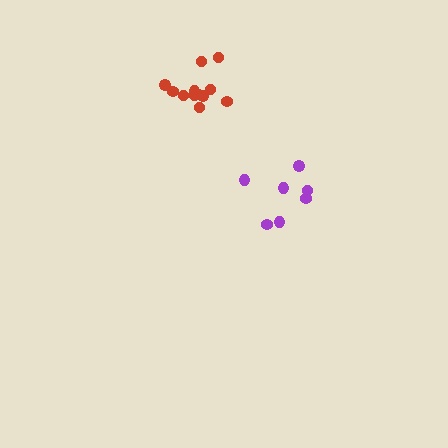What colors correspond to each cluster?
The clusters are colored: red, purple.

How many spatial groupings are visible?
There are 2 spatial groupings.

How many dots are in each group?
Group 1: 12 dots, Group 2: 7 dots (19 total).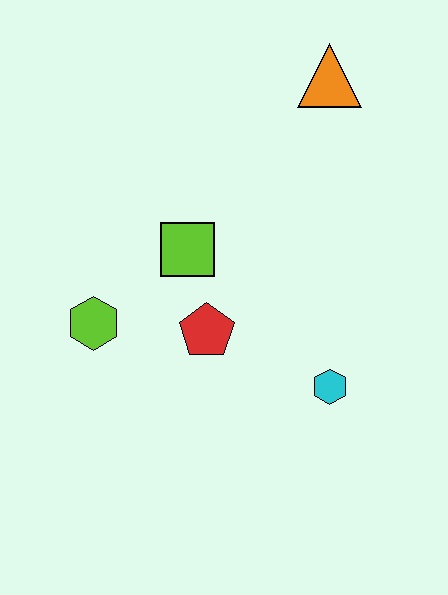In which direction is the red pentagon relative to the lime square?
The red pentagon is below the lime square.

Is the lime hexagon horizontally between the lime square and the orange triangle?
No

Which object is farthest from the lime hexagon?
The orange triangle is farthest from the lime hexagon.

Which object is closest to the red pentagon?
The lime square is closest to the red pentagon.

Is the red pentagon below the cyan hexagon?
No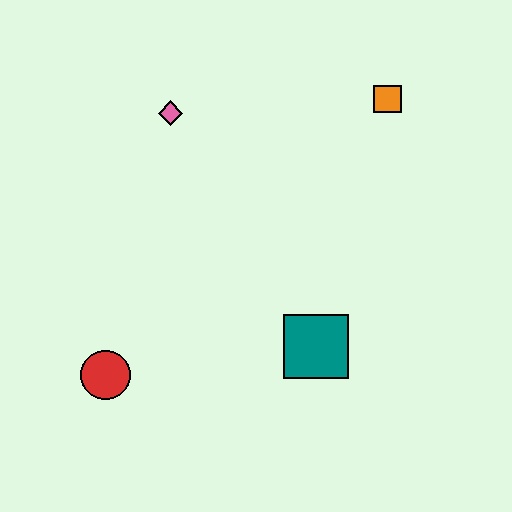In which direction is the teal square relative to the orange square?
The teal square is below the orange square.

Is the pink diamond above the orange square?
No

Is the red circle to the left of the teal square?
Yes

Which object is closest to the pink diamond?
The orange square is closest to the pink diamond.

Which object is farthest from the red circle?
The orange square is farthest from the red circle.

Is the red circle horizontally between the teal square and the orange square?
No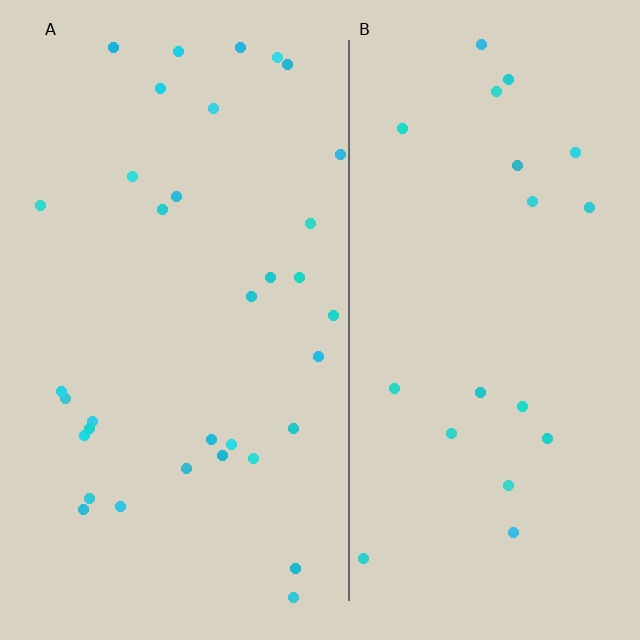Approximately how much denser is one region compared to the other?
Approximately 1.7× — region A over region B.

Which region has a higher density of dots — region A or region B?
A (the left).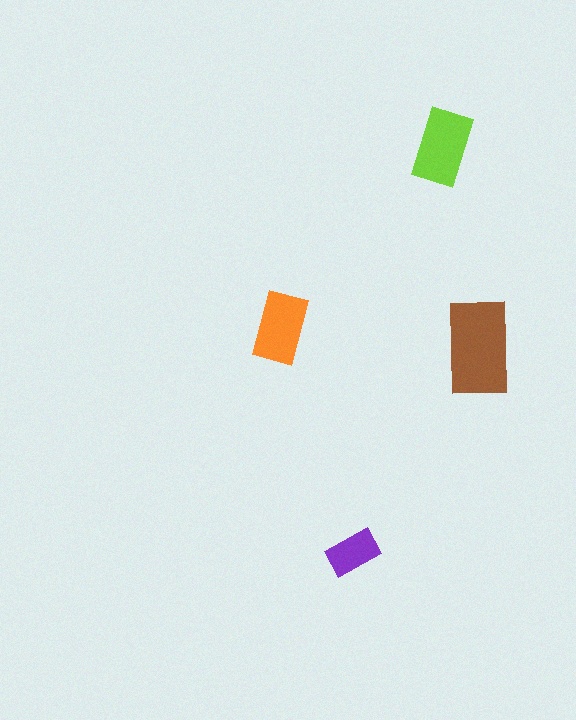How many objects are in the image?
There are 4 objects in the image.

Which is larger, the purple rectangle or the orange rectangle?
The orange one.